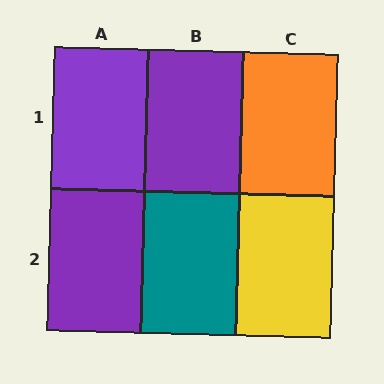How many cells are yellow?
1 cell is yellow.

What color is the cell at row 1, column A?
Purple.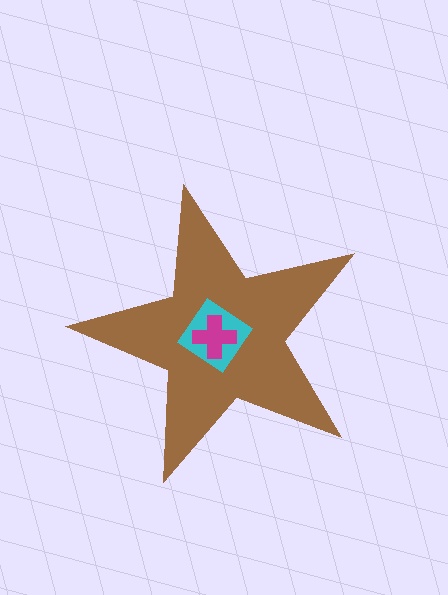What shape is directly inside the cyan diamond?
The magenta cross.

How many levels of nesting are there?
3.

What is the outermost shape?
The brown star.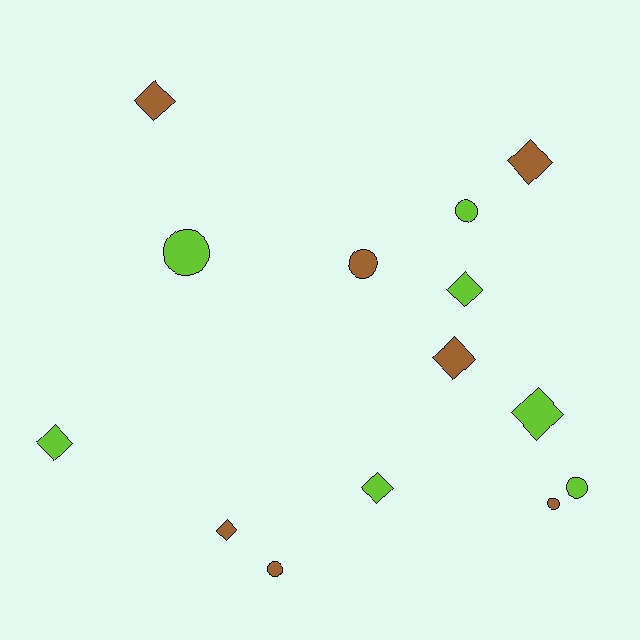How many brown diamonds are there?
There are 4 brown diamonds.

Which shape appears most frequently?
Diamond, with 8 objects.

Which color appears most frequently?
Lime, with 7 objects.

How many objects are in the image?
There are 14 objects.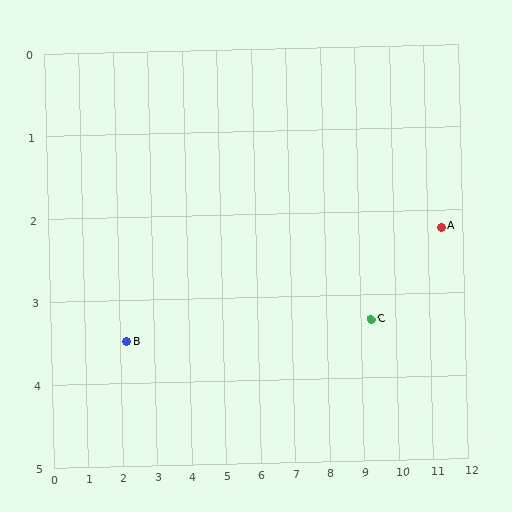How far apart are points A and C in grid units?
Points A and C are about 2.4 grid units apart.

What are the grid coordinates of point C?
Point C is at approximately (9.3, 3.3).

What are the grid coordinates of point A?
Point A is at approximately (11.4, 2.2).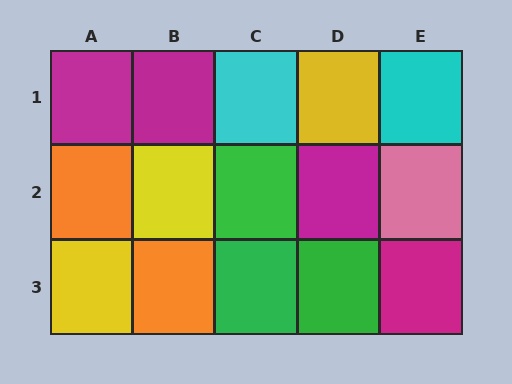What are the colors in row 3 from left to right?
Yellow, orange, green, green, magenta.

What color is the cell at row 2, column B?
Yellow.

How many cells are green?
3 cells are green.